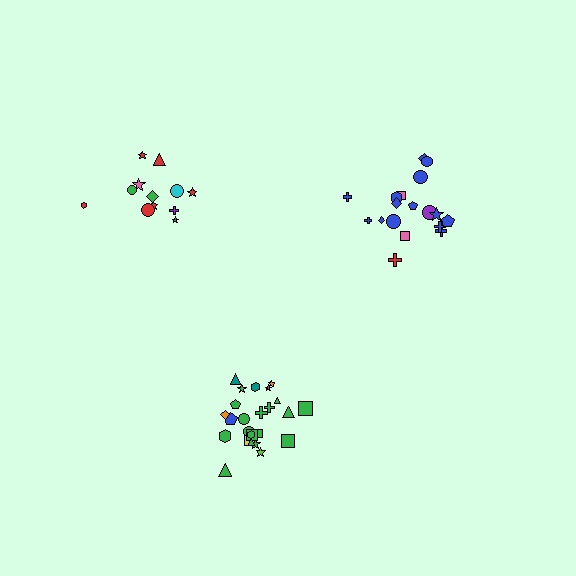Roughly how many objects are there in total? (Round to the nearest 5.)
Roughly 55 objects in total.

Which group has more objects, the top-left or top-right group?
The top-right group.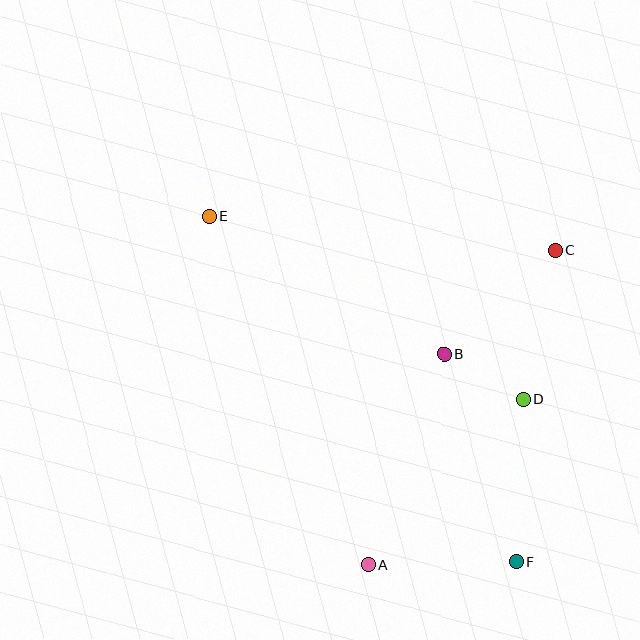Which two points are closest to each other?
Points B and D are closest to each other.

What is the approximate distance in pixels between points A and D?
The distance between A and D is approximately 227 pixels.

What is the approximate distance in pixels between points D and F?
The distance between D and F is approximately 163 pixels.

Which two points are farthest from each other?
Points E and F are farthest from each other.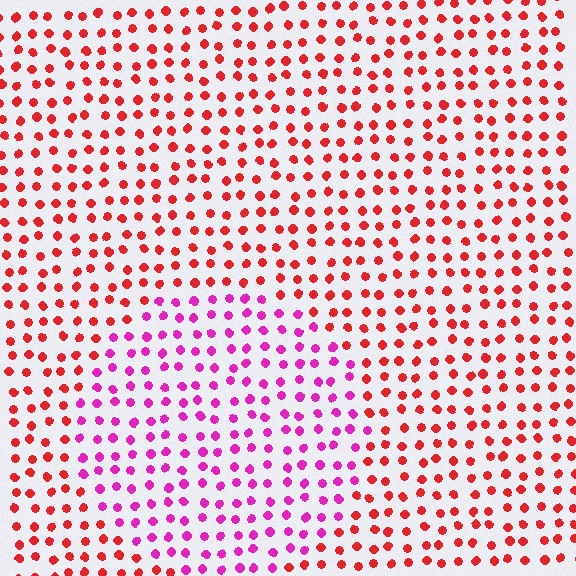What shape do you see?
I see a circle.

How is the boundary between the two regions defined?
The boundary is defined purely by a slight shift in hue (about 46 degrees). Spacing, size, and orientation are identical on both sides.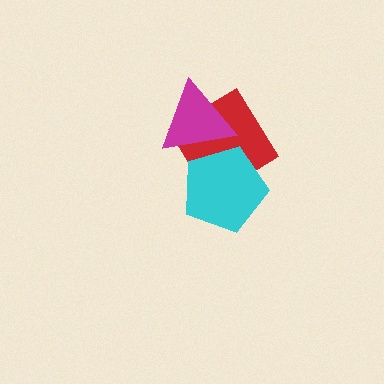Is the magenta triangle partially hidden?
Yes, it is partially covered by another shape.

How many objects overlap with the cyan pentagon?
2 objects overlap with the cyan pentagon.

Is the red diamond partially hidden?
Yes, it is partially covered by another shape.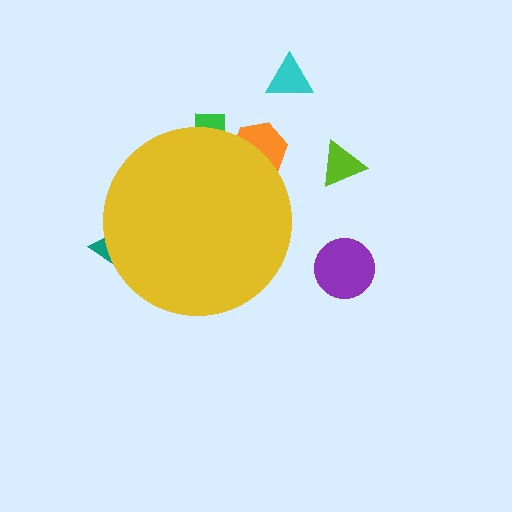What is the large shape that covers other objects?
A yellow circle.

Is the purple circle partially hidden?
No, the purple circle is fully visible.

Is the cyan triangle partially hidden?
No, the cyan triangle is fully visible.